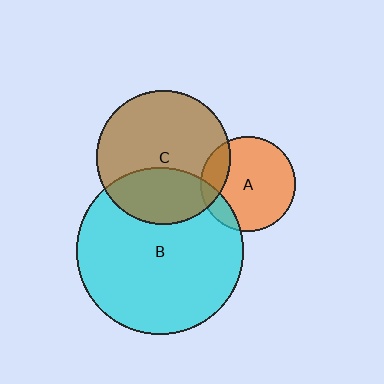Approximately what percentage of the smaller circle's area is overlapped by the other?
Approximately 35%.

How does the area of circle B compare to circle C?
Approximately 1.6 times.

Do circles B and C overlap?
Yes.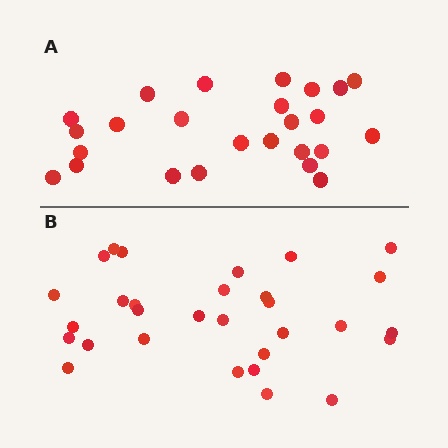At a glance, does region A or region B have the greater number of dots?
Region B (the bottom region) has more dots.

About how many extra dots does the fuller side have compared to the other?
Region B has about 5 more dots than region A.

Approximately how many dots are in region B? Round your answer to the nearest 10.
About 30 dots.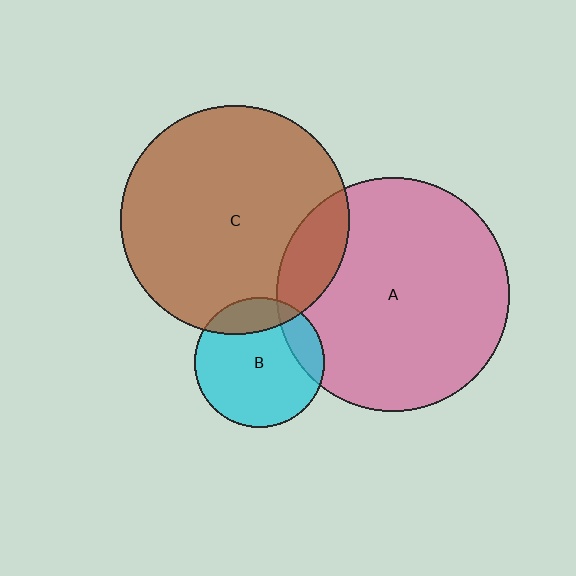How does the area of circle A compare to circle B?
Approximately 3.2 times.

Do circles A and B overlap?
Yes.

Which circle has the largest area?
Circle A (pink).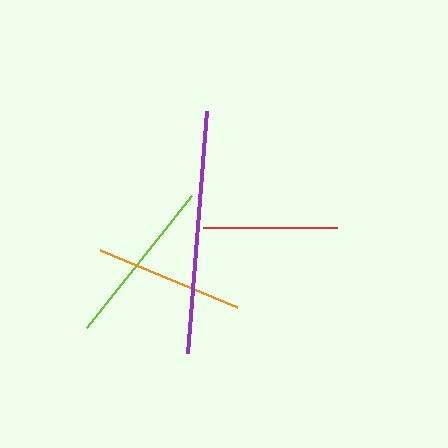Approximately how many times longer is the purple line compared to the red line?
The purple line is approximately 1.8 times the length of the red line.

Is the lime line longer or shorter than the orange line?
The lime line is longer than the orange line.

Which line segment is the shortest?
The red line is the shortest at approximately 135 pixels.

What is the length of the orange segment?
The orange segment is approximately 149 pixels long.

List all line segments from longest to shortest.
From longest to shortest: purple, lime, orange, red.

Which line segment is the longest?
The purple line is the longest at approximately 243 pixels.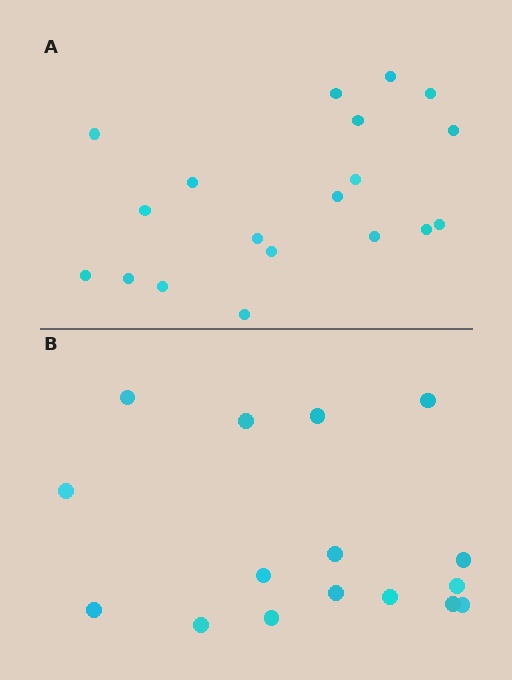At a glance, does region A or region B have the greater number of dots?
Region A (the top region) has more dots.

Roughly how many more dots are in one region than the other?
Region A has just a few more — roughly 2 or 3 more dots than region B.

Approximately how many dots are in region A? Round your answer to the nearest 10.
About 20 dots. (The exact count is 19, which rounds to 20.)